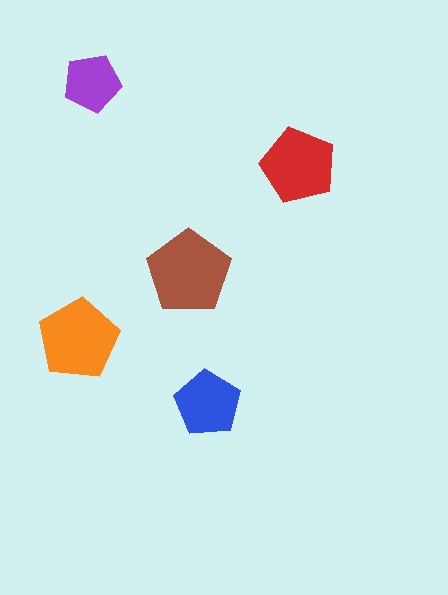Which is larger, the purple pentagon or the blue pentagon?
The blue one.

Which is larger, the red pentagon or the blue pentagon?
The red one.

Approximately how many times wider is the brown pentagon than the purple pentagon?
About 1.5 times wider.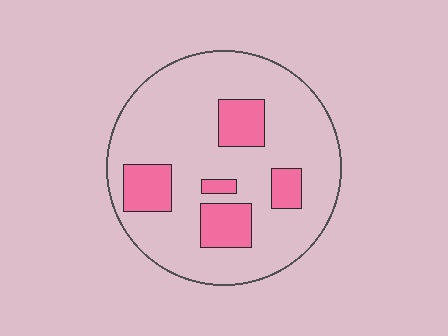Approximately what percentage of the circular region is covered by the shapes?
Approximately 20%.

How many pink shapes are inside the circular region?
5.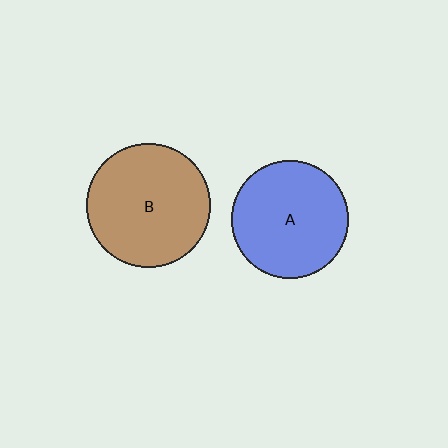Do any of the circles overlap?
No, none of the circles overlap.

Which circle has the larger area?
Circle B (brown).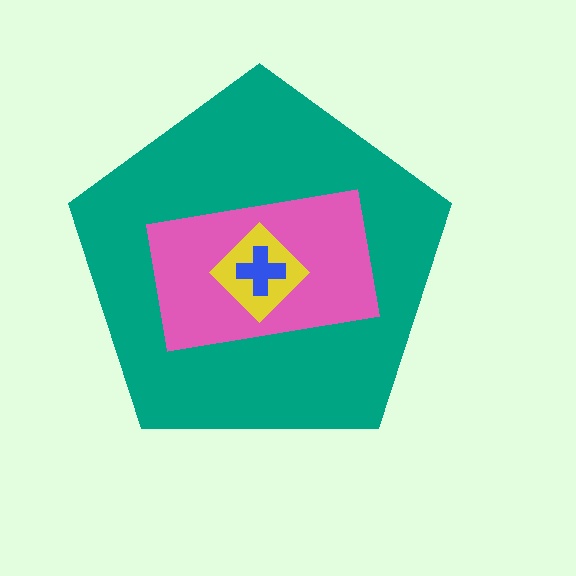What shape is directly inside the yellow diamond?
The blue cross.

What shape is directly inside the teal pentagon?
The pink rectangle.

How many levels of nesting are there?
4.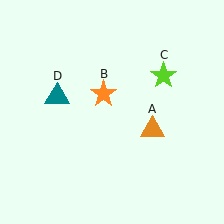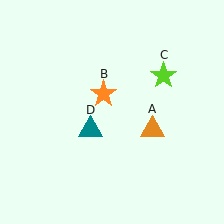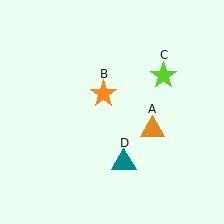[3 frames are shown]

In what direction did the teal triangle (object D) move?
The teal triangle (object D) moved down and to the right.